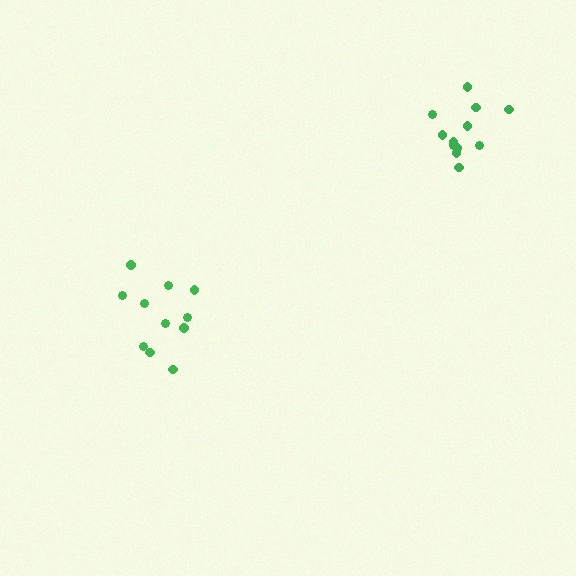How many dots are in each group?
Group 1: 12 dots, Group 2: 11 dots (23 total).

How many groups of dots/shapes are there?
There are 2 groups.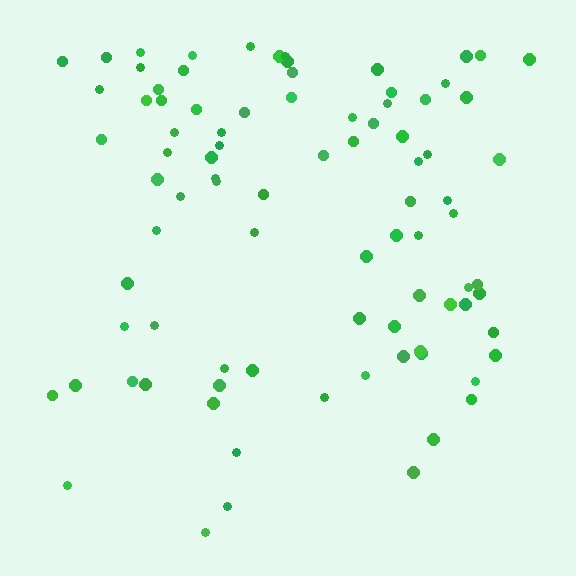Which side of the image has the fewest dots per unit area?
The bottom.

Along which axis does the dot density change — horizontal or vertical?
Vertical.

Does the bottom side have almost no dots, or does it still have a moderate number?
Still a moderate number, just noticeably fewer than the top.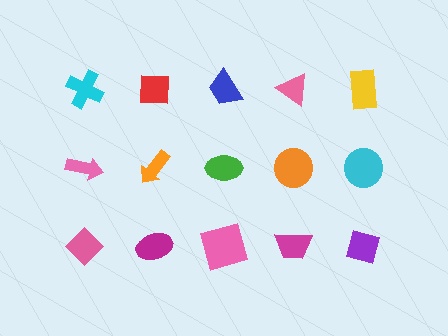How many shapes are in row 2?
5 shapes.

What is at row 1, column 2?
A red square.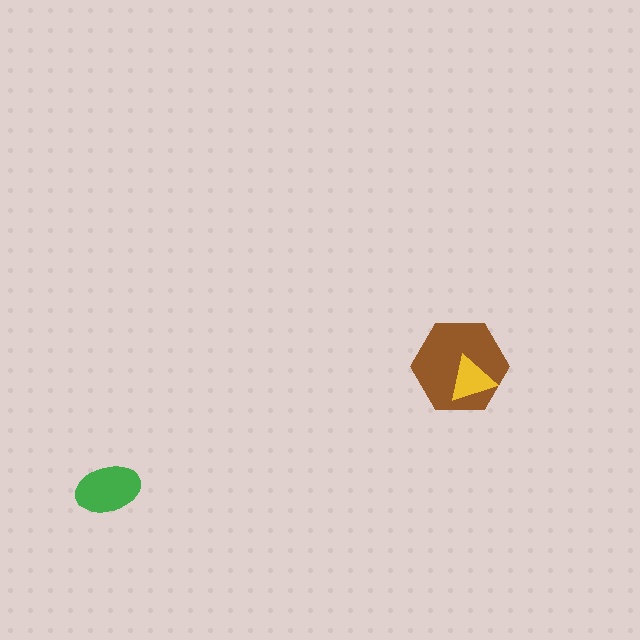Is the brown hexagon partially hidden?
Yes, it is partially covered by another shape.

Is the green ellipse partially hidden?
No, no other shape covers it.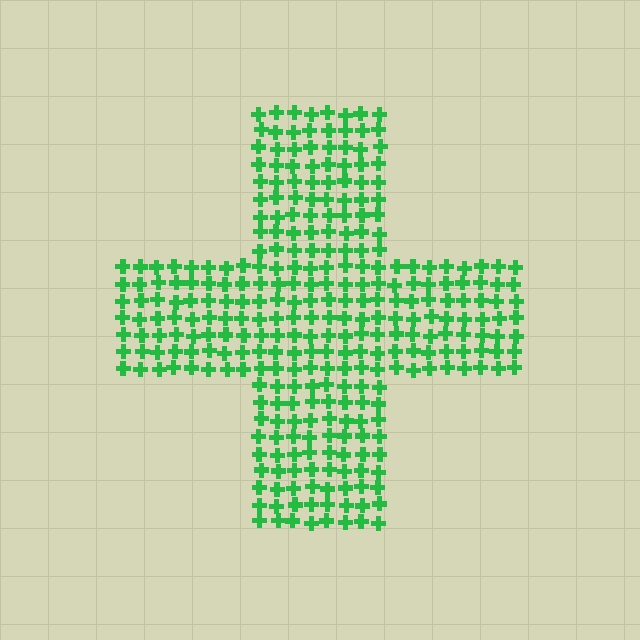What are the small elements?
The small elements are crosses.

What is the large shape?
The large shape is a cross.